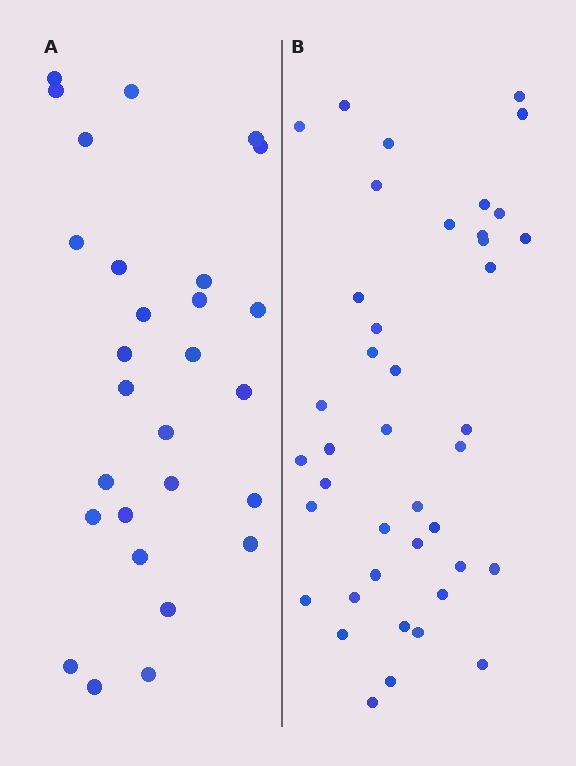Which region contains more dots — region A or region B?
Region B (the right region) has more dots.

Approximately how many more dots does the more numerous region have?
Region B has approximately 15 more dots than region A.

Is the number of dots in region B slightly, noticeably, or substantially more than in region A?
Region B has substantially more. The ratio is roughly 1.5 to 1.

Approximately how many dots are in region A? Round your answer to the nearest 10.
About 30 dots. (The exact count is 28, which rounds to 30.)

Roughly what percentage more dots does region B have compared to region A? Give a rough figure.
About 45% more.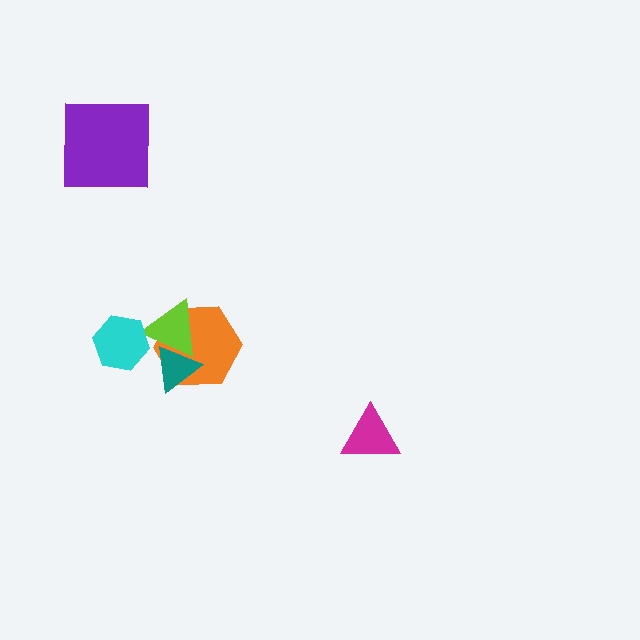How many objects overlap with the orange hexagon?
2 objects overlap with the orange hexagon.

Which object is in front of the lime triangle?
The cyan hexagon is in front of the lime triangle.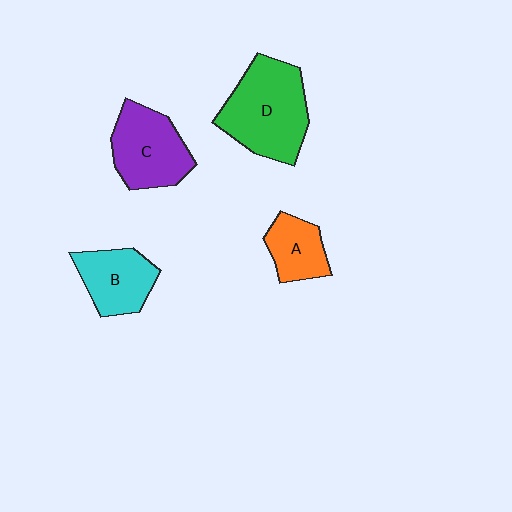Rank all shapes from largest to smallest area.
From largest to smallest: D (green), C (purple), B (cyan), A (orange).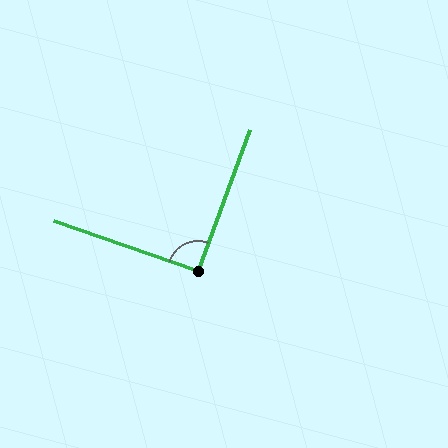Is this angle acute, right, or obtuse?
It is approximately a right angle.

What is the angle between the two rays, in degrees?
Approximately 91 degrees.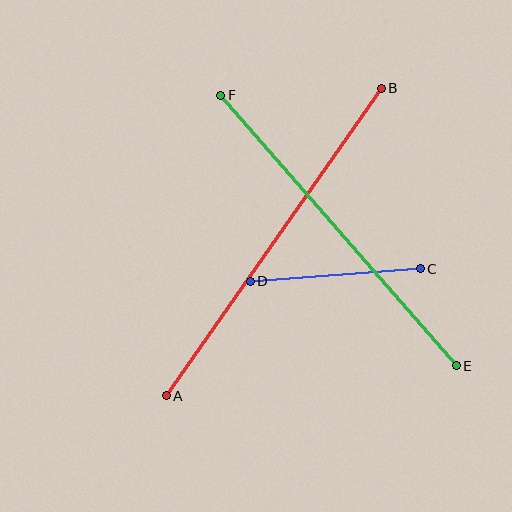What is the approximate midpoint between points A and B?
The midpoint is at approximately (274, 242) pixels.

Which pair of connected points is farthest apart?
Points A and B are farthest apart.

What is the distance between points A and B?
The distance is approximately 375 pixels.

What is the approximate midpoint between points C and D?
The midpoint is at approximately (335, 275) pixels.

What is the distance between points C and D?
The distance is approximately 171 pixels.